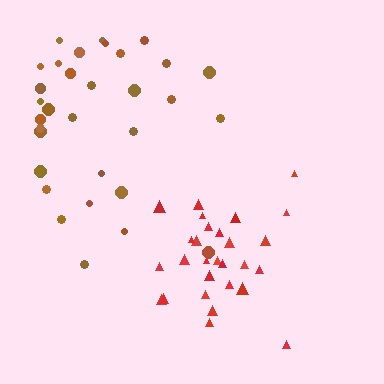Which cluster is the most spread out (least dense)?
Red.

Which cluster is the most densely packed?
Brown.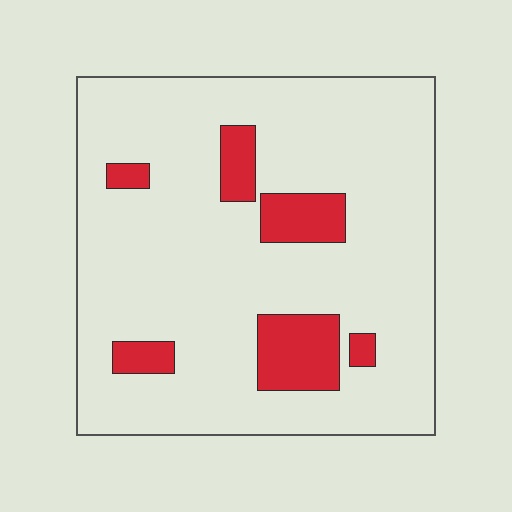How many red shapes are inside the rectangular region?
6.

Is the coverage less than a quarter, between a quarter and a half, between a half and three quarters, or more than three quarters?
Less than a quarter.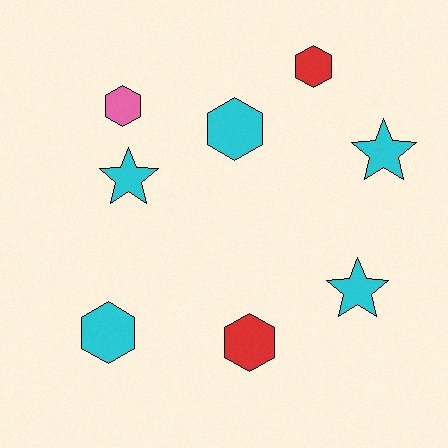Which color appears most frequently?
Cyan, with 5 objects.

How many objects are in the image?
There are 8 objects.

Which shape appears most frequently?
Hexagon, with 5 objects.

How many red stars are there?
There are no red stars.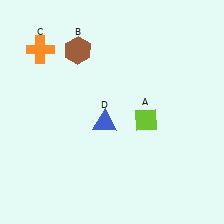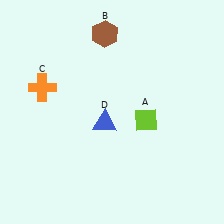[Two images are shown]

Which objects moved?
The objects that moved are: the brown hexagon (B), the orange cross (C).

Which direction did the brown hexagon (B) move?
The brown hexagon (B) moved right.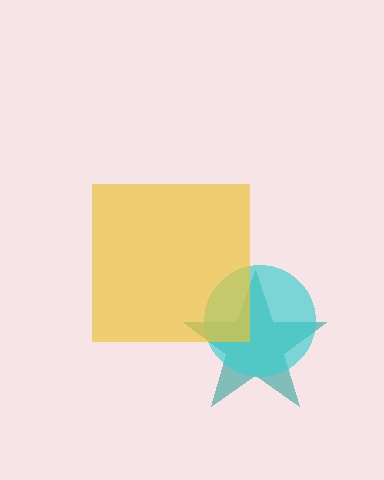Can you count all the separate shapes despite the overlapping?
Yes, there are 3 separate shapes.